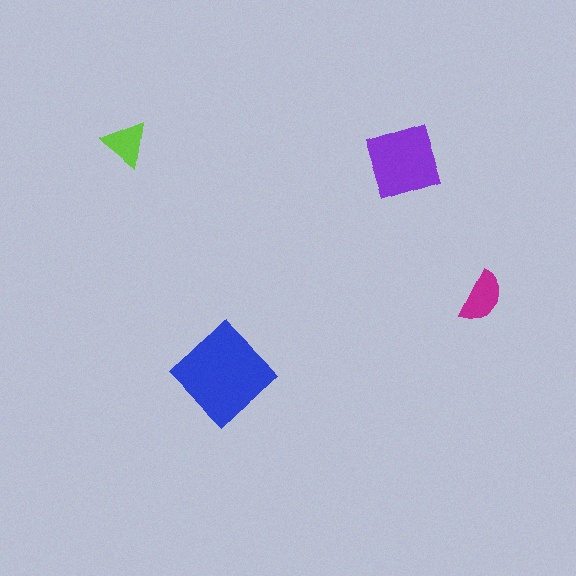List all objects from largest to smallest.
The blue diamond, the purple square, the magenta semicircle, the lime triangle.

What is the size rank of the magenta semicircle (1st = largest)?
3rd.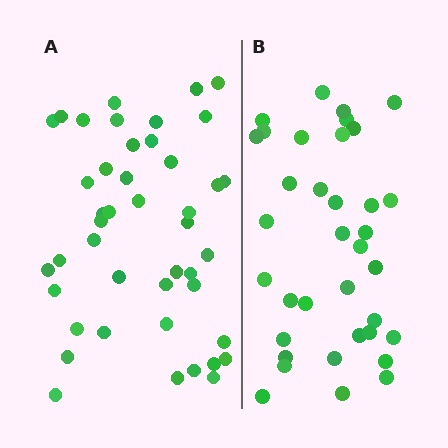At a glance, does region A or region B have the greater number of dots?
Region A (the left region) has more dots.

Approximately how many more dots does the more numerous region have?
Region A has roughly 8 or so more dots than region B.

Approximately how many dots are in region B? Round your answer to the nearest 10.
About 40 dots. (The exact count is 36, which rounds to 40.)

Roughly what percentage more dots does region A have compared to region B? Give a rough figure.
About 20% more.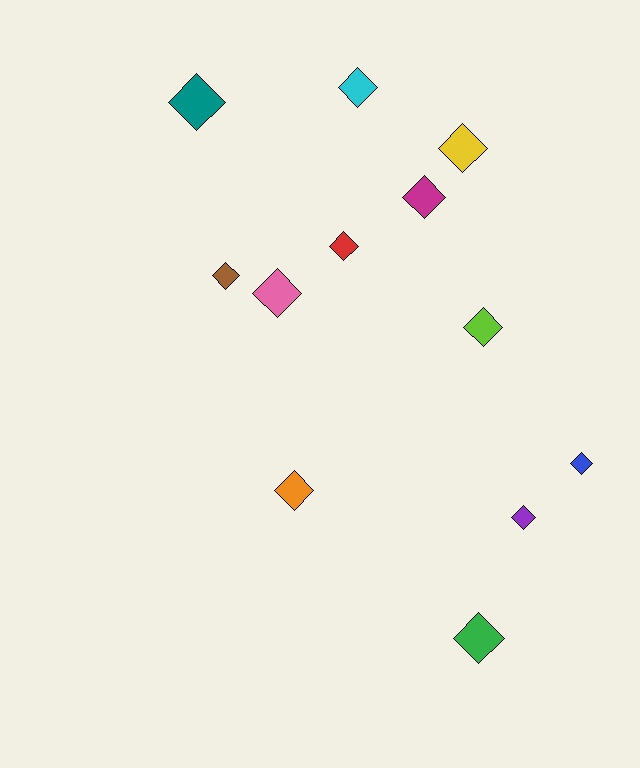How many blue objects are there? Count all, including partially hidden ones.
There is 1 blue object.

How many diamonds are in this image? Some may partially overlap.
There are 12 diamonds.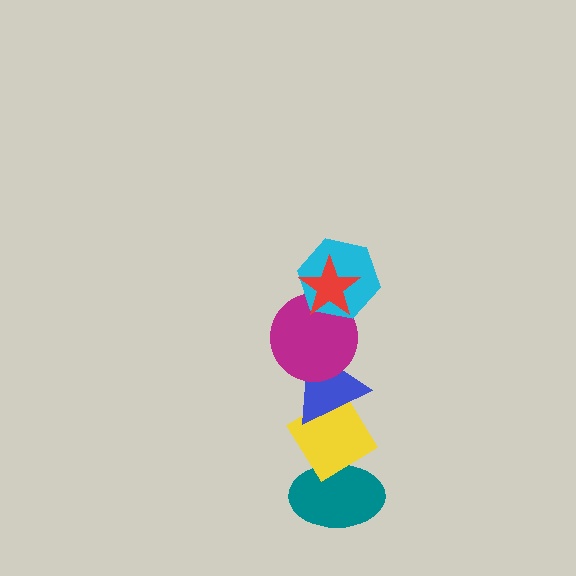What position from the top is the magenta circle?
The magenta circle is 3rd from the top.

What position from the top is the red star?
The red star is 1st from the top.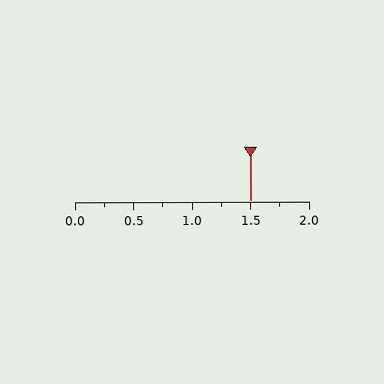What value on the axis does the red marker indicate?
The marker indicates approximately 1.5.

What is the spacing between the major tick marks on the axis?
The major ticks are spaced 0.5 apart.